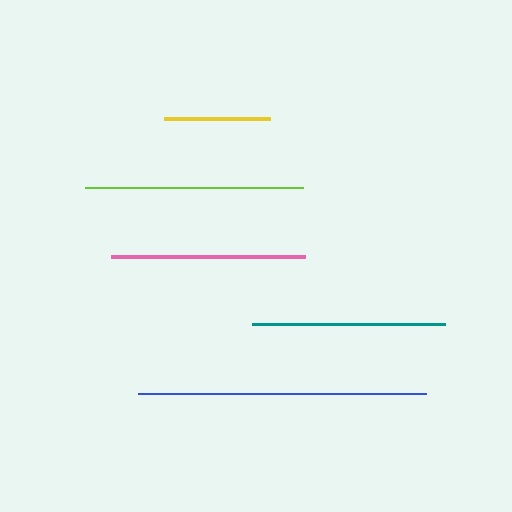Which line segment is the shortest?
The yellow line is the shortest at approximately 106 pixels.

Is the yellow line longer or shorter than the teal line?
The teal line is longer than the yellow line.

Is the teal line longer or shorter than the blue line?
The blue line is longer than the teal line.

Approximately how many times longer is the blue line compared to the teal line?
The blue line is approximately 1.5 times the length of the teal line.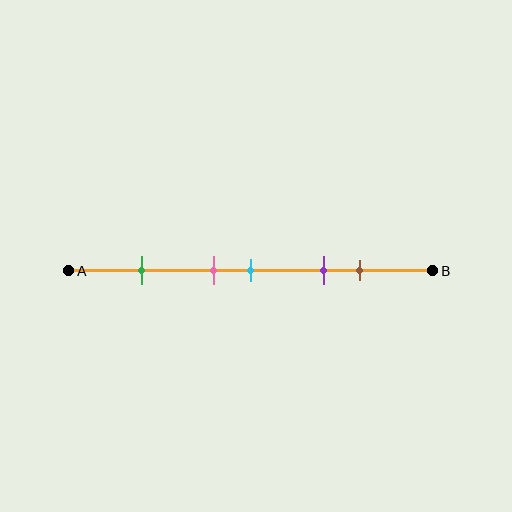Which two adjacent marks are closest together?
The pink and cyan marks are the closest adjacent pair.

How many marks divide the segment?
There are 5 marks dividing the segment.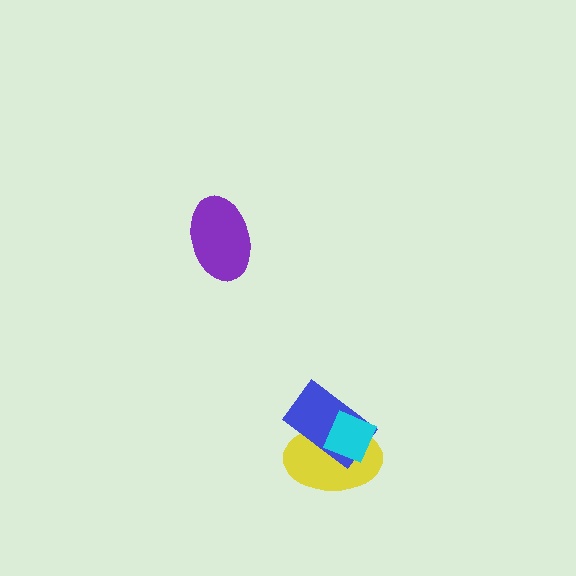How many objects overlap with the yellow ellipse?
2 objects overlap with the yellow ellipse.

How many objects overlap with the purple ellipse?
0 objects overlap with the purple ellipse.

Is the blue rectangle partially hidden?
Yes, it is partially covered by another shape.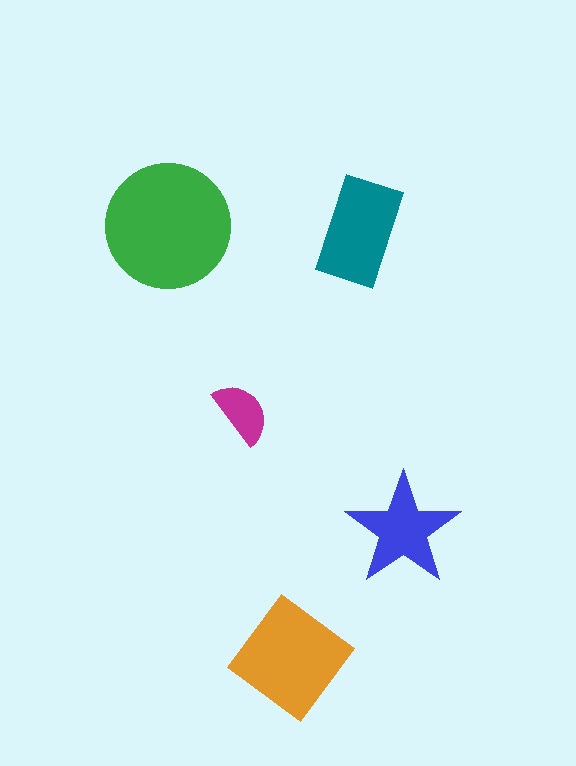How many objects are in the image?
There are 5 objects in the image.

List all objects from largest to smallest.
The green circle, the orange diamond, the teal rectangle, the blue star, the magenta semicircle.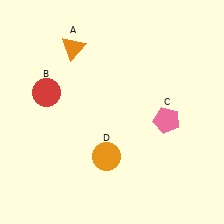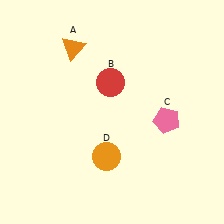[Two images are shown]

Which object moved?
The red circle (B) moved right.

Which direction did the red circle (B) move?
The red circle (B) moved right.